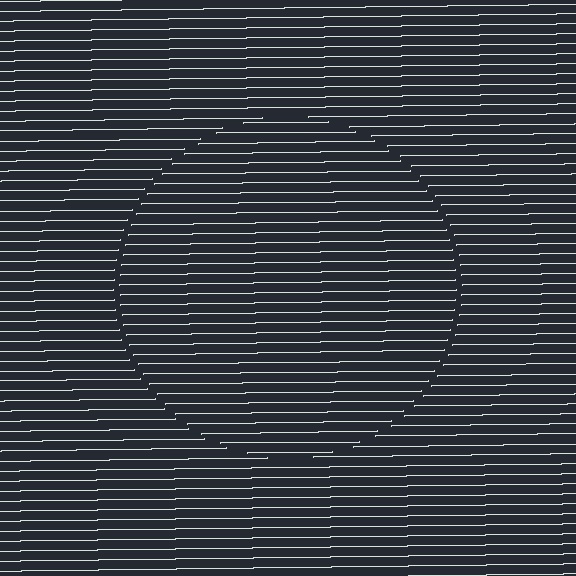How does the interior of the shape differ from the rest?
The interior of the shape contains the same grating, shifted by half a period — the contour is defined by the phase discontinuity where line-ends from the inner and outer gratings abut.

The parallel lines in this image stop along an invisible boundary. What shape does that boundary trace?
An illusory circle. The interior of the shape contains the same grating, shifted by half a period — the contour is defined by the phase discontinuity where line-ends from the inner and outer gratings abut.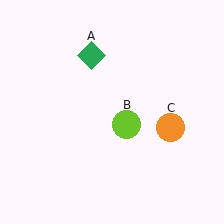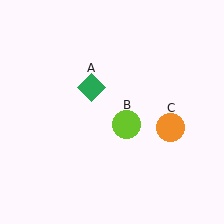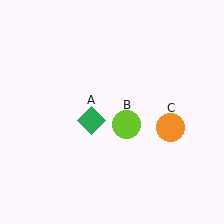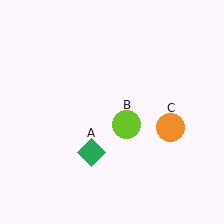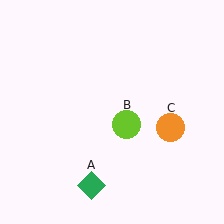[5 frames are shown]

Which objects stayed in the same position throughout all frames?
Lime circle (object B) and orange circle (object C) remained stationary.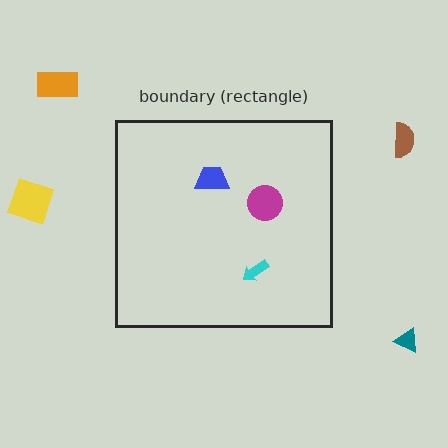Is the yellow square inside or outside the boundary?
Outside.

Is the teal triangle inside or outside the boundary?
Outside.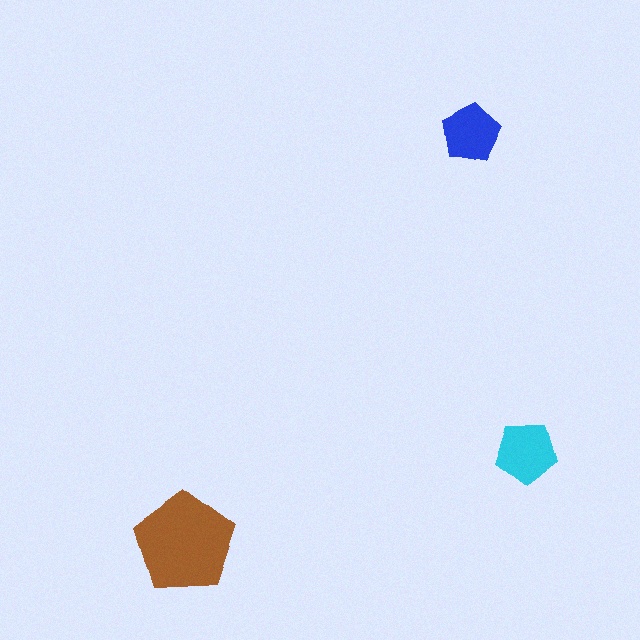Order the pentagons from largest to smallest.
the brown one, the cyan one, the blue one.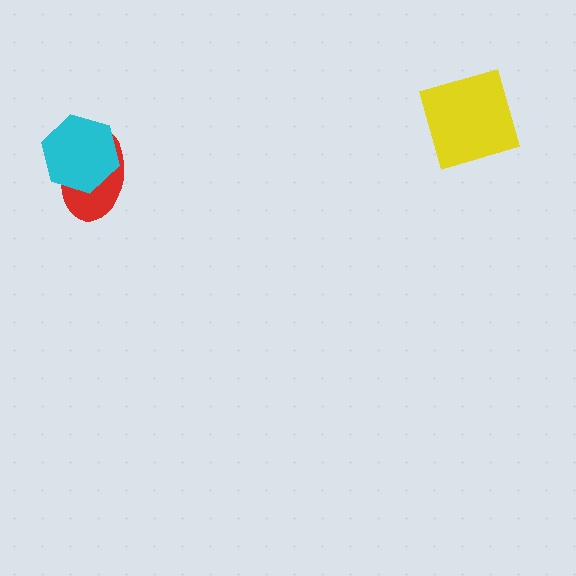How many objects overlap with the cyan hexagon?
1 object overlaps with the cyan hexagon.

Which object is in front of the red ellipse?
The cyan hexagon is in front of the red ellipse.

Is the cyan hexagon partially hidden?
No, no other shape covers it.